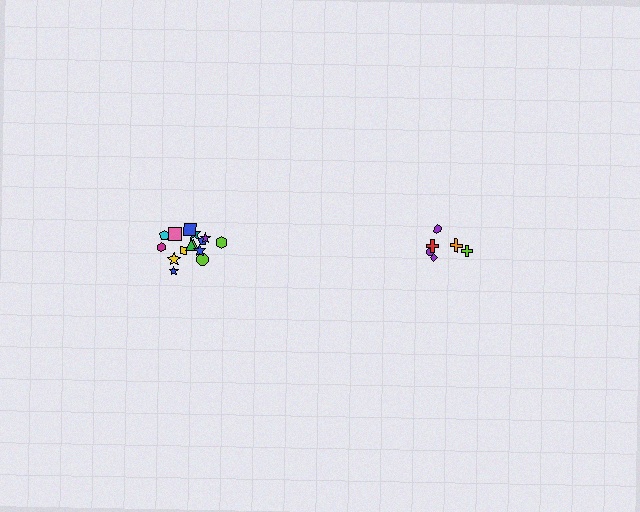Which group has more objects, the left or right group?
The left group.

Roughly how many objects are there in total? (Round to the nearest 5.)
Roughly 20 objects in total.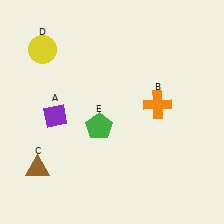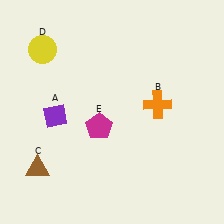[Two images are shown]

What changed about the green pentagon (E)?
In Image 1, E is green. In Image 2, it changed to magenta.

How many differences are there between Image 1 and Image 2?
There is 1 difference between the two images.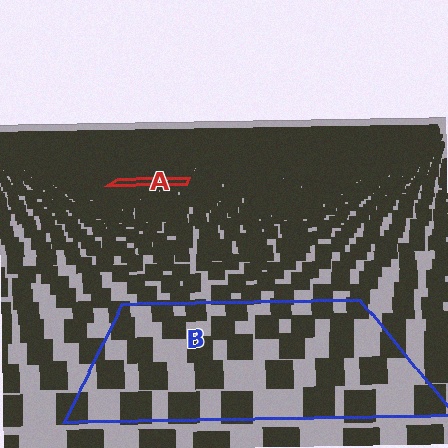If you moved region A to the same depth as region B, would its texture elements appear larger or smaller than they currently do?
They would appear larger. At a closer depth, the same texture elements are projected at a bigger on-screen size.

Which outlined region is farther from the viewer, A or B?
Region A is farther from the viewer — the texture elements inside it appear smaller and more densely packed.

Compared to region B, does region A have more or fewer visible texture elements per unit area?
Region A has more texture elements per unit area — they are packed more densely because it is farther away.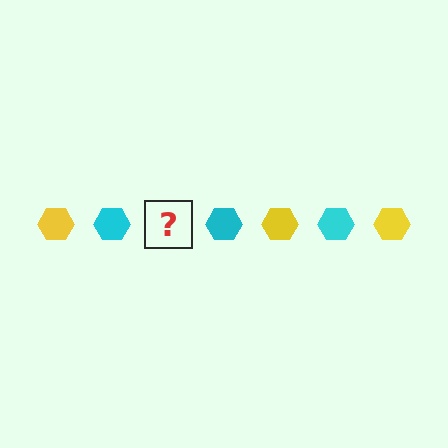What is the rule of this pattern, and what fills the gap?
The rule is that the pattern cycles through yellow, cyan hexagons. The gap should be filled with a yellow hexagon.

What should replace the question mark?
The question mark should be replaced with a yellow hexagon.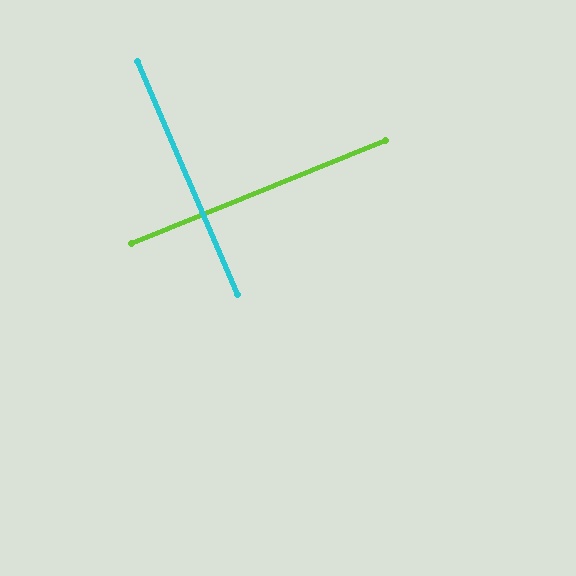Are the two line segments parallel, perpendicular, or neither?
Perpendicular — they meet at approximately 89°.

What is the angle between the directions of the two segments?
Approximately 89 degrees.